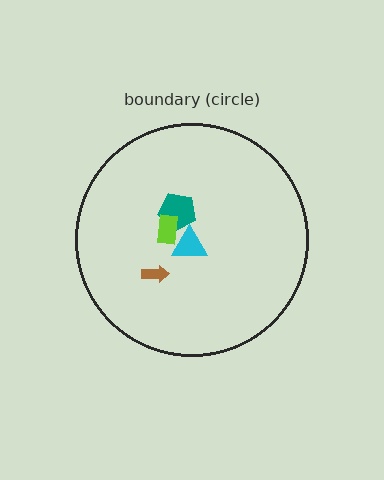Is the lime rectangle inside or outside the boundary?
Inside.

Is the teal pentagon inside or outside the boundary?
Inside.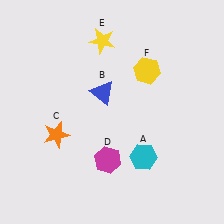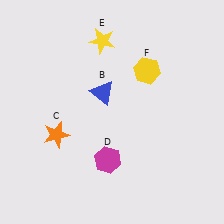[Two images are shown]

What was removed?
The cyan hexagon (A) was removed in Image 2.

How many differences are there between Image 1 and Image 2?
There is 1 difference between the two images.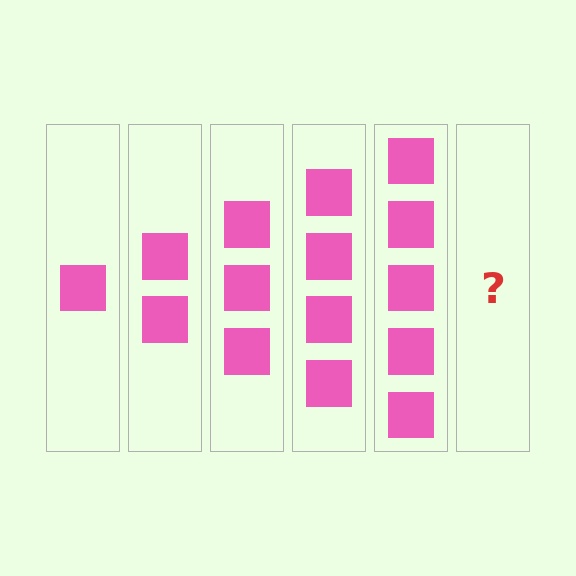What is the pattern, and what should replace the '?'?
The pattern is that each step adds one more square. The '?' should be 6 squares.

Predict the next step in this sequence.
The next step is 6 squares.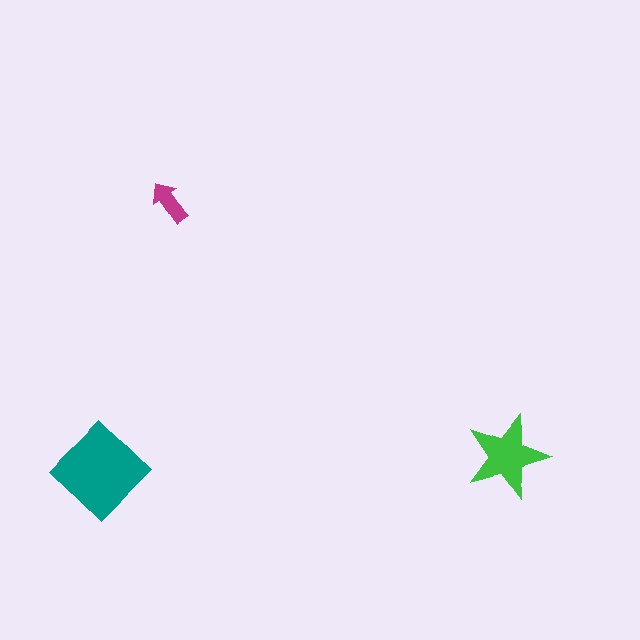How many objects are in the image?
There are 3 objects in the image.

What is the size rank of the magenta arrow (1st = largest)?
3rd.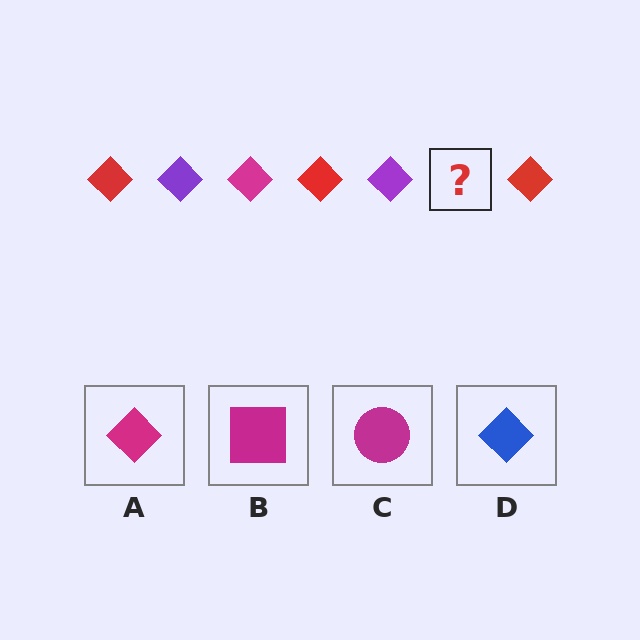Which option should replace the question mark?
Option A.